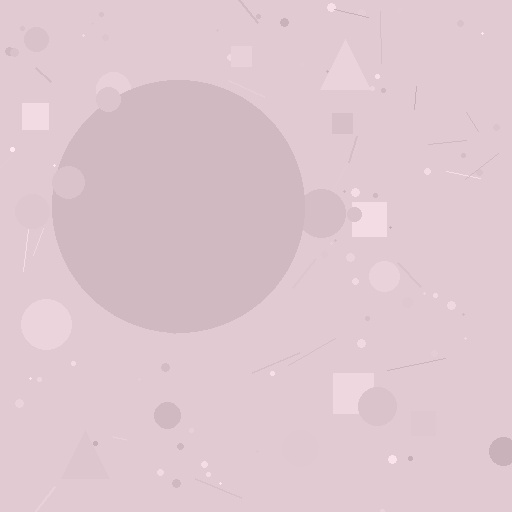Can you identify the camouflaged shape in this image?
The camouflaged shape is a circle.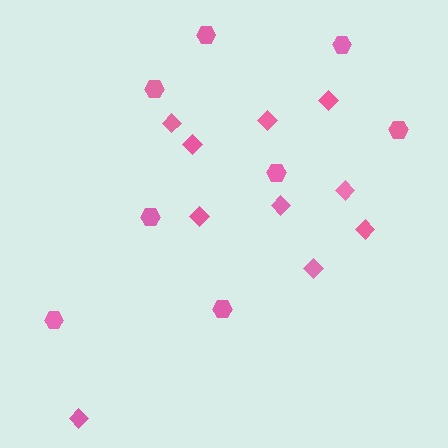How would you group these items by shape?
There are 2 groups: one group of diamonds (10) and one group of hexagons (8).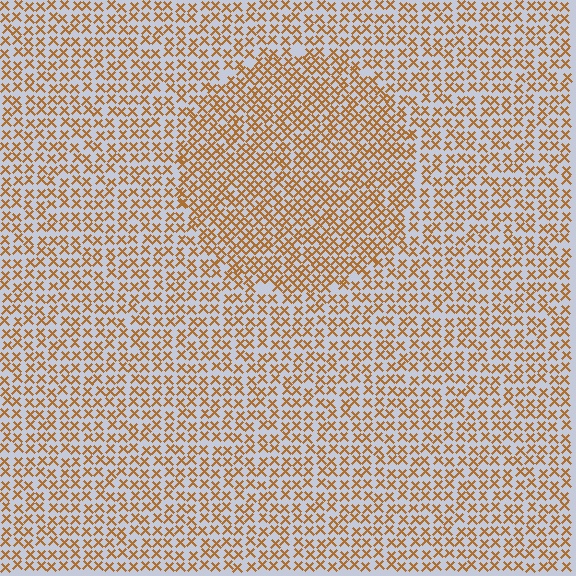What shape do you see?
I see a circle.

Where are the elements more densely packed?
The elements are more densely packed inside the circle boundary.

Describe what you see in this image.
The image contains small brown elements arranged at two different densities. A circle-shaped region is visible where the elements are more densely packed than the surrounding area.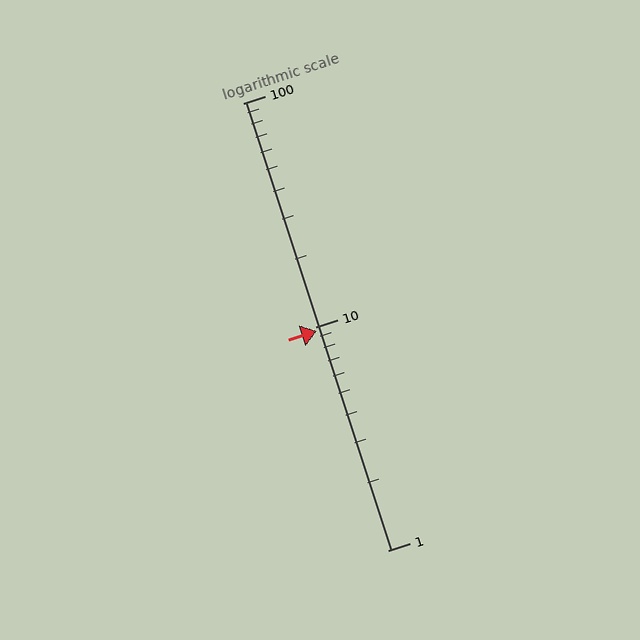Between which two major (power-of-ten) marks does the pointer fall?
The pointer is between 1 and 10.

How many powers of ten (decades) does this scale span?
The scale spans 2 decades, from 1 to 100.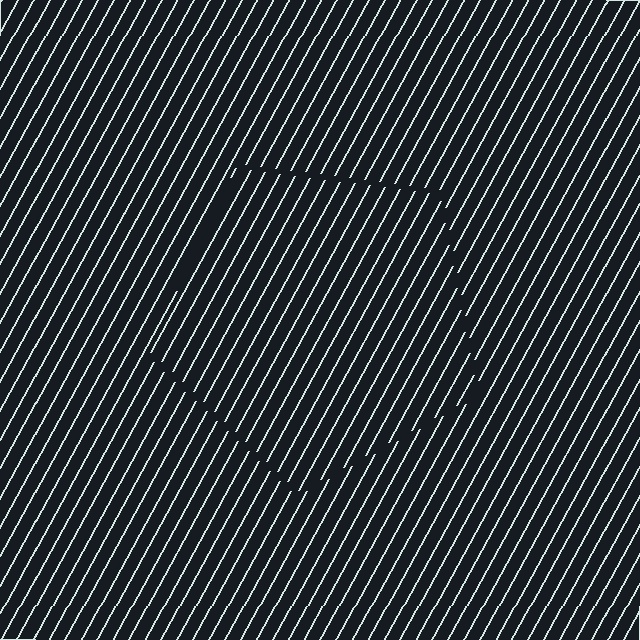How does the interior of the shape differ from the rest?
The interior of the shape contains the same grating, shifted by half a period — the contour is defined by the phase discontinuity where line-ends from the inner and outer gratings abut.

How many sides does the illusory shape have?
5 sides — the line-ends trace a pentagon.